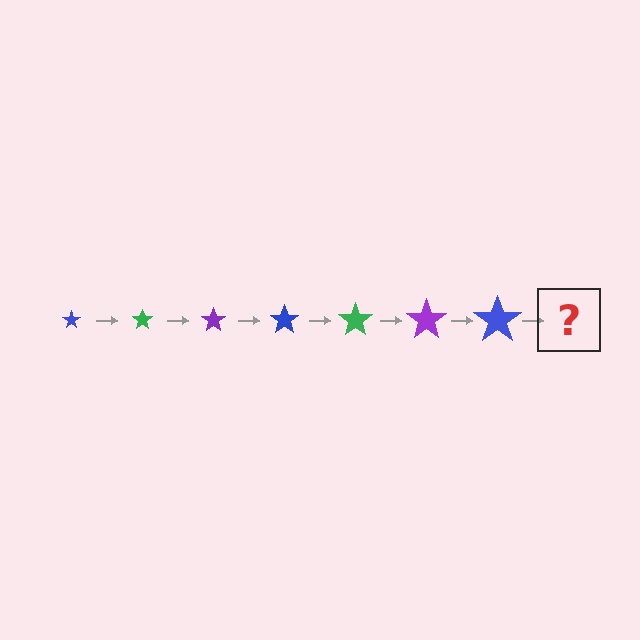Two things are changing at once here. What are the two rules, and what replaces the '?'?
The two rules are that the star grows larger each step and the color cycles through blue, green, and purple. The '?' should be a green star, larger than the previous one.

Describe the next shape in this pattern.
It should be a green star, larger than the previous one.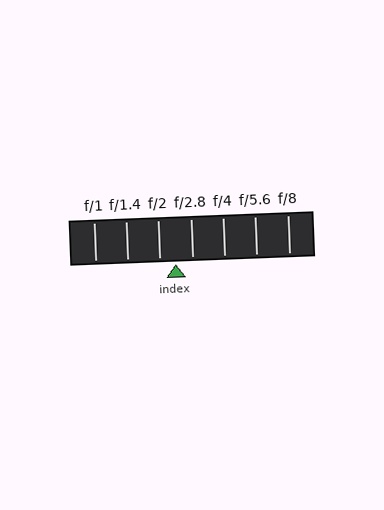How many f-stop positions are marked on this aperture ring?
There are 7 f-stop positions marked.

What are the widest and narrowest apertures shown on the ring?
The widest aperture shown is f/1 and the narrowest is f/8.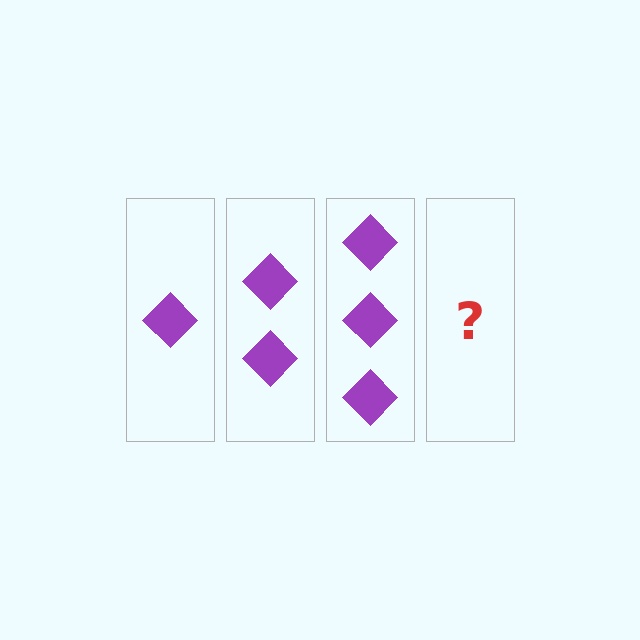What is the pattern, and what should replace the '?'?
The pattern is that each step adds one more diamond. The '?' should be 4 diamonds.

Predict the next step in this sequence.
The next step is 4 diamonds.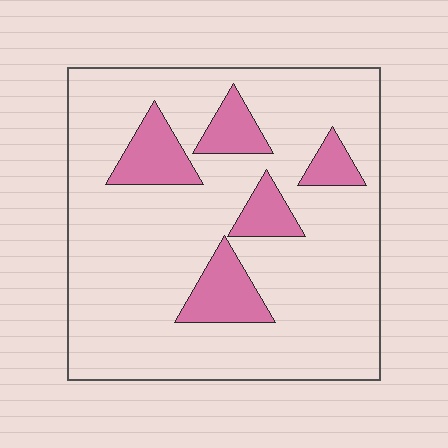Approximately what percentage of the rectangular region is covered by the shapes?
Approximately 15%.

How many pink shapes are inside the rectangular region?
5.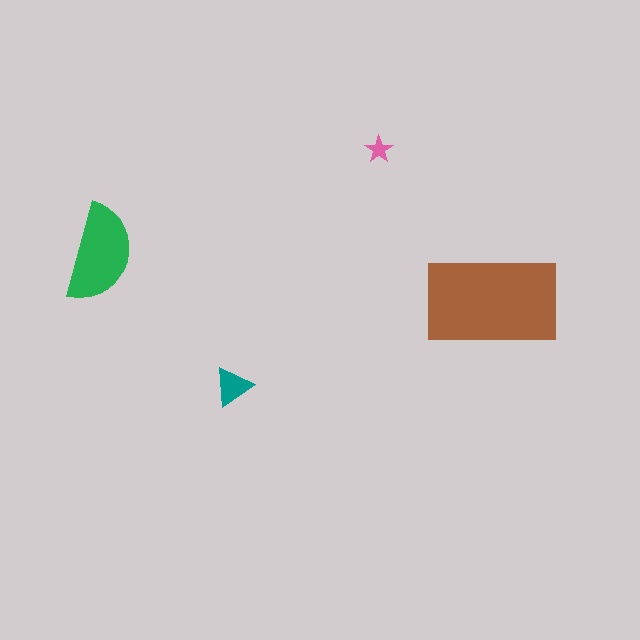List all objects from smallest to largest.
The pink star, the teal triangle, the green semicircle, the brown rectangle.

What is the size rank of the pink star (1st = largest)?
4th.